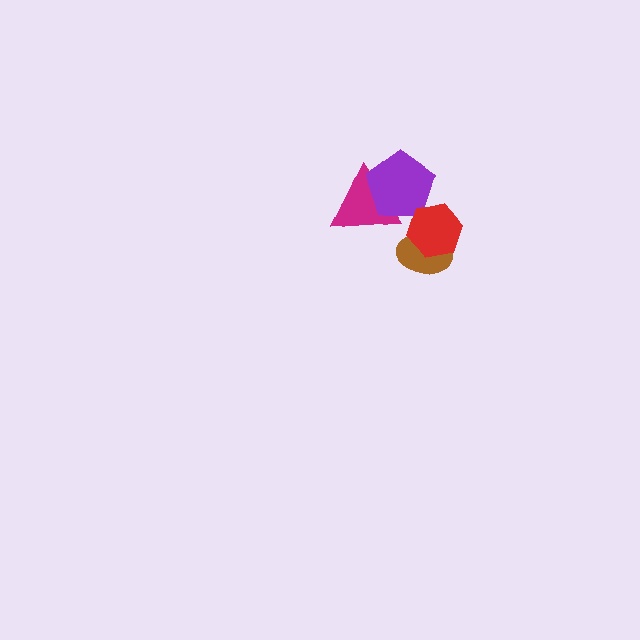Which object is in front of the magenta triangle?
The purple pentagon is in front of the magenta triangle.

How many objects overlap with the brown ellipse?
1 object overlaps with the brown ellipse.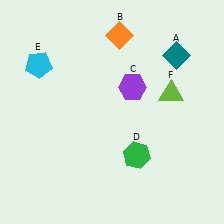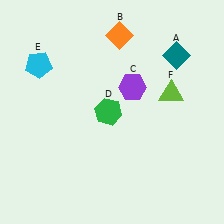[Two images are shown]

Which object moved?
The green hexagon (D) moved up.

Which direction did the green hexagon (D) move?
The green hexagon (D) moved up.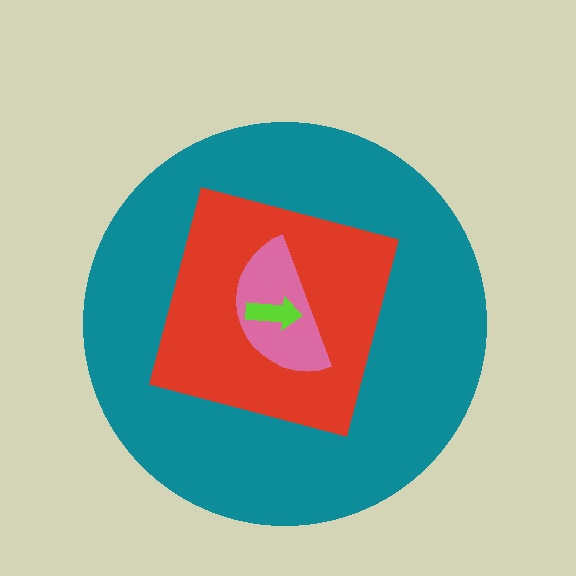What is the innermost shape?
The lime arrow.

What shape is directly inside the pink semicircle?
The lime arrow.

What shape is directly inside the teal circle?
The red square.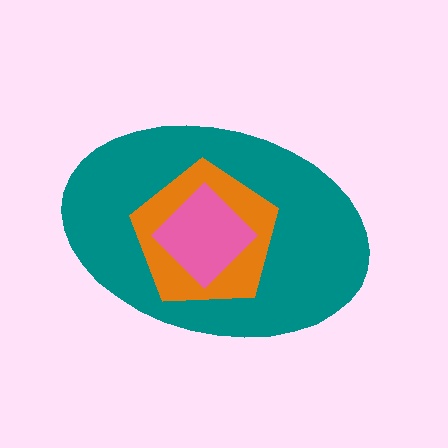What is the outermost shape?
The teal ellipse.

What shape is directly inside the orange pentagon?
The pink diamond.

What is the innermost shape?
The pink diamond.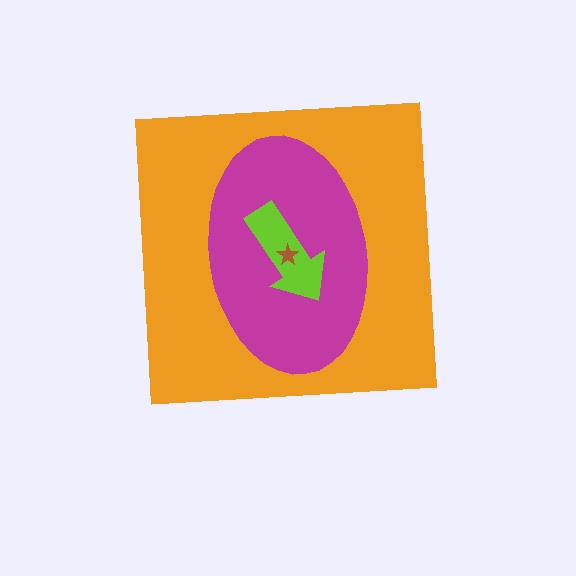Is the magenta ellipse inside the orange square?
Yes.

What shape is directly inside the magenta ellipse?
The lime arrow.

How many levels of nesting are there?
4.